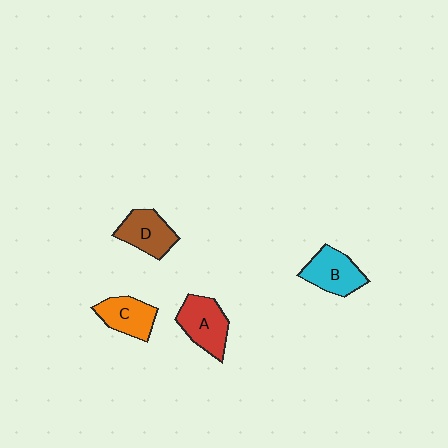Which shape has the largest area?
Shape A (red).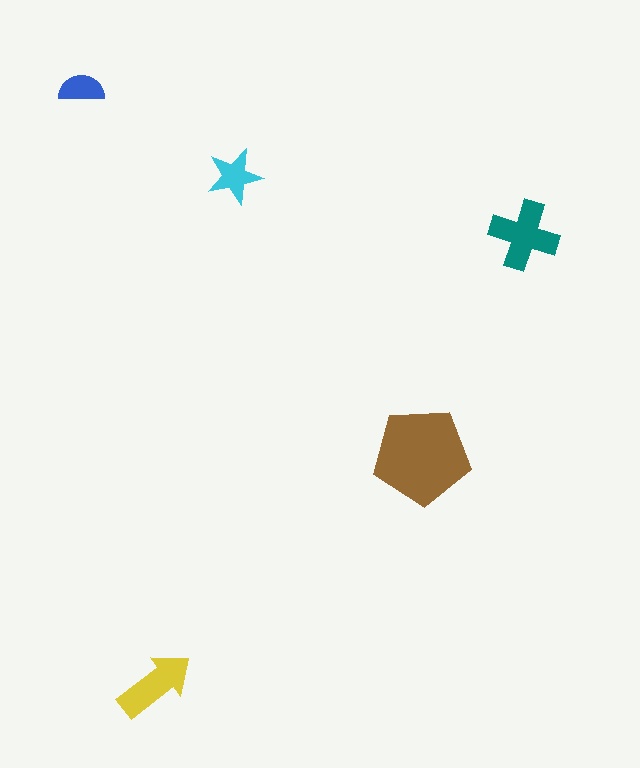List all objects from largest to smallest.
The brown pentagon, the teal cross, the yellow arrow, the cyan star, the blue semicircle.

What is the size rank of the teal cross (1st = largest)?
2nd.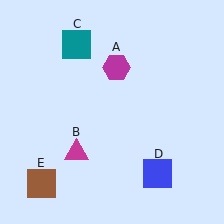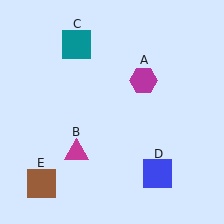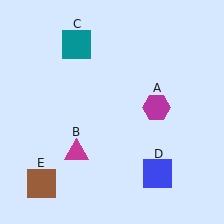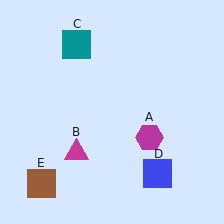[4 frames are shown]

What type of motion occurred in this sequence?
The magenta hexagon (object A) rotated clockwise around the center of the scene.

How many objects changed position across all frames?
1 object changed position: magenta hexagon (object A).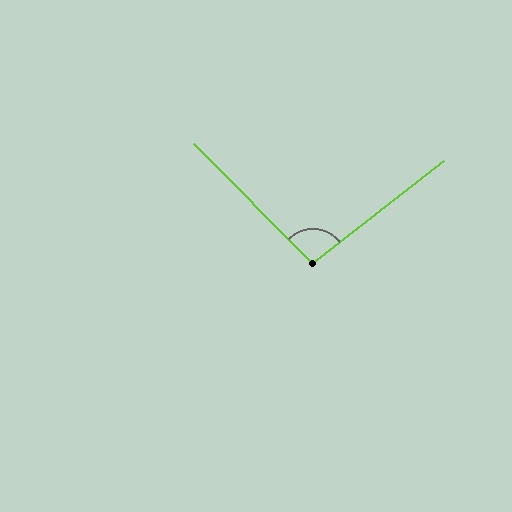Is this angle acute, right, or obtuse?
It is obtuse.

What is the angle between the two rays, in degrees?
Approximately 97 degrees.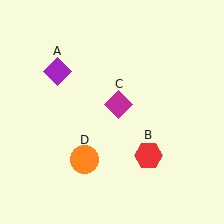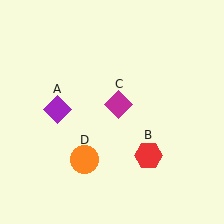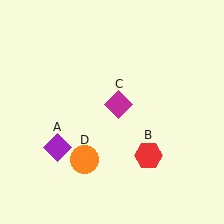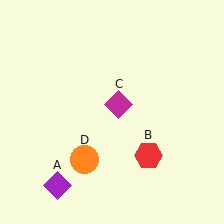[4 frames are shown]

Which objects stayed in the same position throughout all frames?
Red hexagon (object B) and magenta diamond (object C) and orange circle (object D) remained stationary.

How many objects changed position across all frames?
1 object changed position: purple diamond (object A).